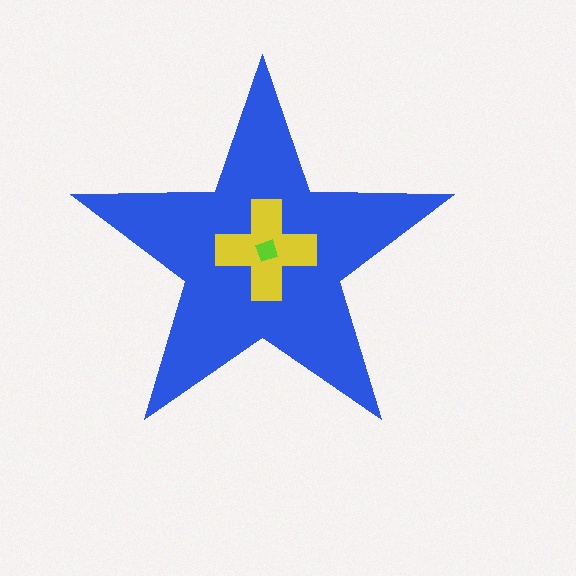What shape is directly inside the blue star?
The yellow cross.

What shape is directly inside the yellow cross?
The lime diamond.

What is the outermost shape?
The blue star.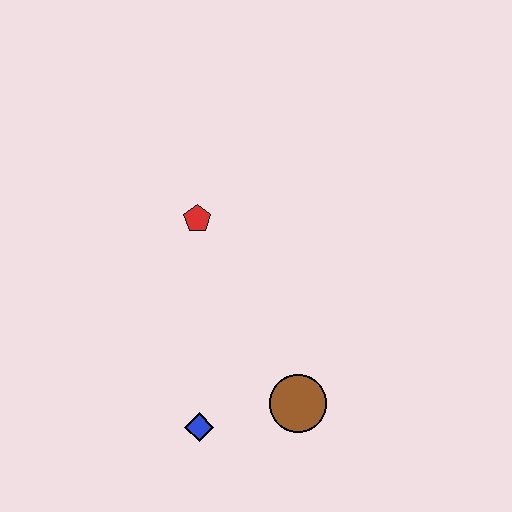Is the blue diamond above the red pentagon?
No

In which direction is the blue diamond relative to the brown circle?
The blue diamond is to the left of the brown circle.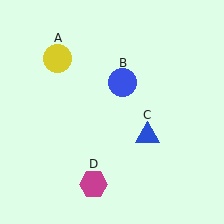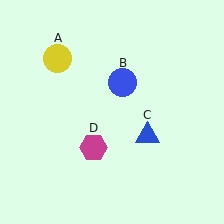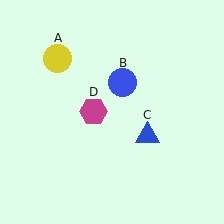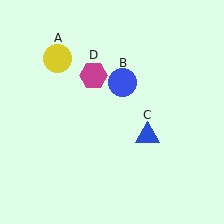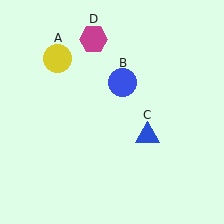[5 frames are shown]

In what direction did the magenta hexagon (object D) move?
The magenta hexagon (object D) moved up.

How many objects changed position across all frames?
1 object changed position: magenta hexagon (object D).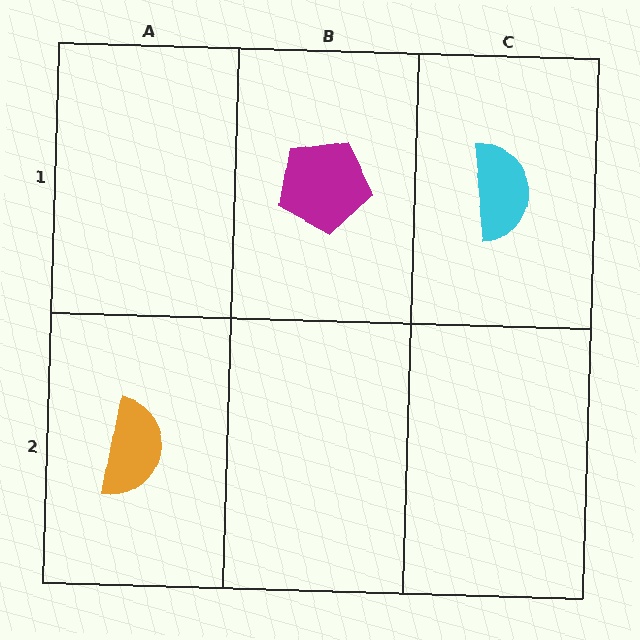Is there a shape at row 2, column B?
No, that cell is empty.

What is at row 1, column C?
A cyan semicircle.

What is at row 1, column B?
A magenta pentagon.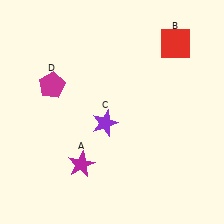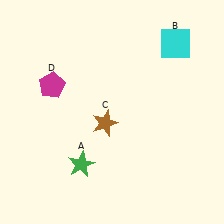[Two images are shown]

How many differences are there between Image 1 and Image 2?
There are 3 differences between the two images.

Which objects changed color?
A changed from magenta to green. B changed from red to cyan. C changed from purple to brown.